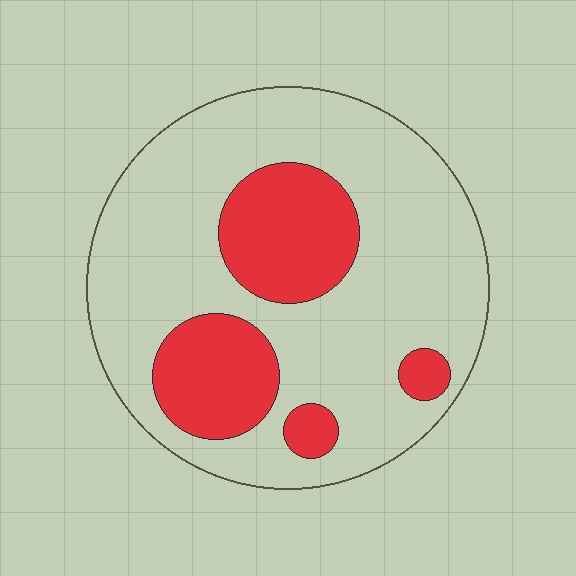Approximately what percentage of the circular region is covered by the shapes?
Approximately 25%.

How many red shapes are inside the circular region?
4.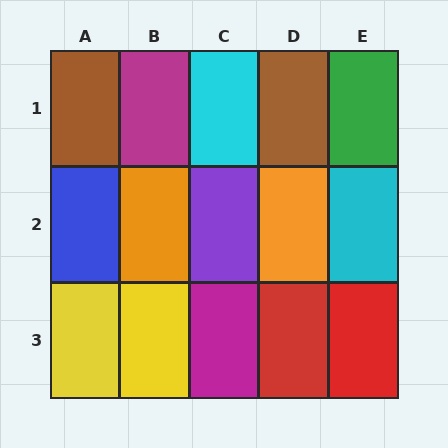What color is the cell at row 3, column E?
Red.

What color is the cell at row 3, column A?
Yellow.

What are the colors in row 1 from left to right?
Brown, magenta, cyan, brown, green.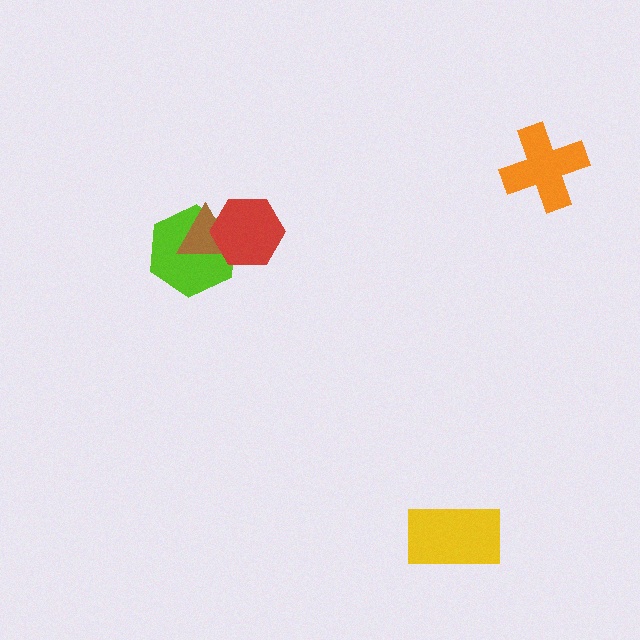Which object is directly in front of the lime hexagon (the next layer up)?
The brown triangle is directly in front of the lime hexagon.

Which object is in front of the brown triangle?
The red hexagon is in front of the brown triangle.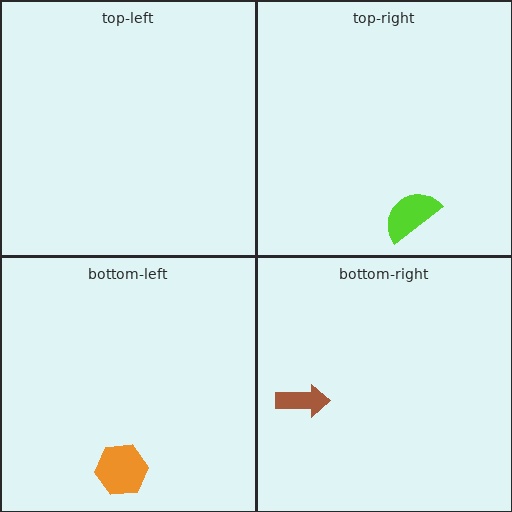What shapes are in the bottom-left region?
The orange hexagon.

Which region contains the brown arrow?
The bottom-right region.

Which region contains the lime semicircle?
The top-right region.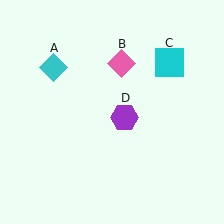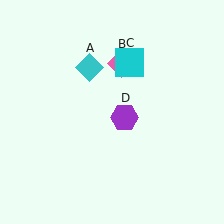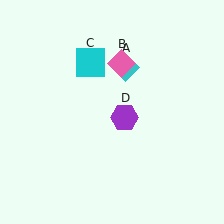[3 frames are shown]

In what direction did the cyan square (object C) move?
The cyan square (object C) moved left.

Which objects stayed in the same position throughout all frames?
Pink diamond (object B) and purple hexagon (object D) remained stationary.